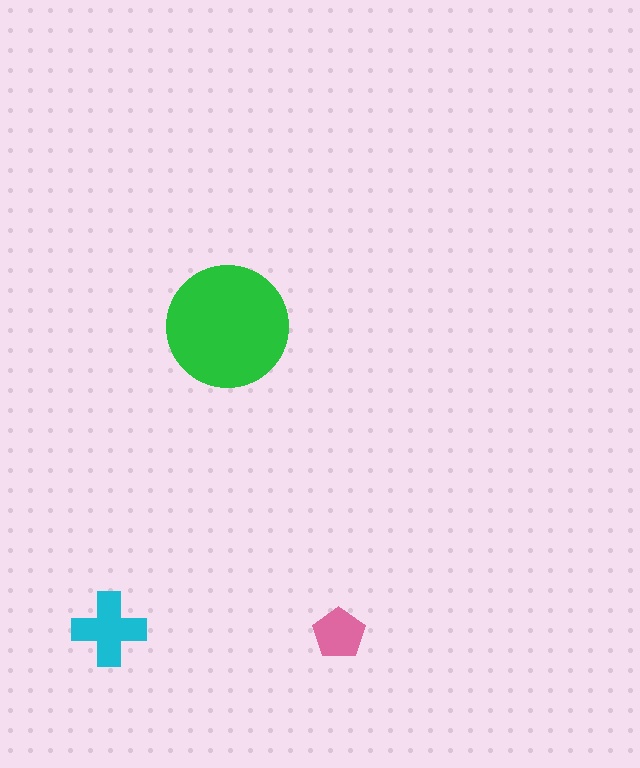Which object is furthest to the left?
The cyan cross is leftmost.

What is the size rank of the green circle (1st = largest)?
1st.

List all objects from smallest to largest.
The pink pentagon, the cyan cross, the green circle.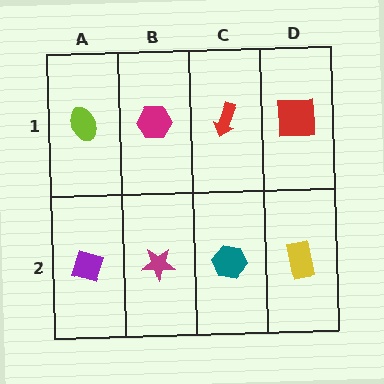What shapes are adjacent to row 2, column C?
A red arrow (row 1, column C), a magenta star (row 2, column B), a yellow rectangle (row 2, column D).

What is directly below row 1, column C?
A teal hexagon.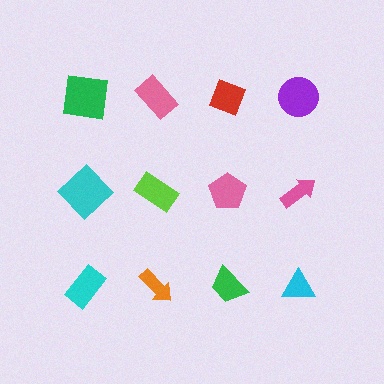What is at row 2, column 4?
A pink arrow.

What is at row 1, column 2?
A pink rectangle.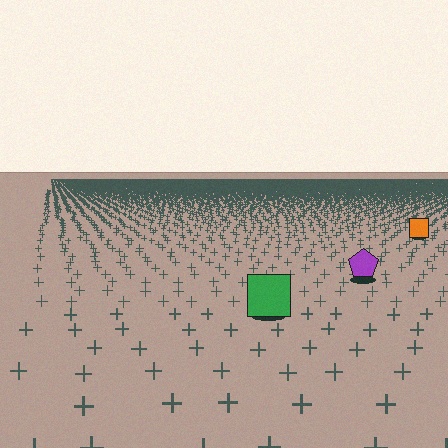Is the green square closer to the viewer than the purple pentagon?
Yes. The green square is closer — you can tell from the texture gradient: the ground texture is coarser near it.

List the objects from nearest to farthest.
From nearest to farthest: the green square, the purple pentagon, the orange square.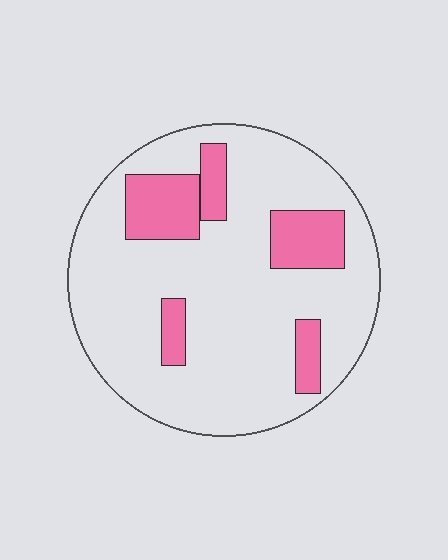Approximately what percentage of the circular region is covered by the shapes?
Approximately 20%.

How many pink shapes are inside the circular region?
5.